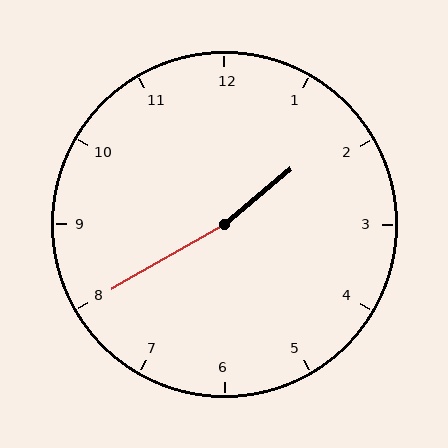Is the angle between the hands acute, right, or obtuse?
It is obtuse.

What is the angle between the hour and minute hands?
Approximately 170 degrees.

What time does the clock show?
1:40.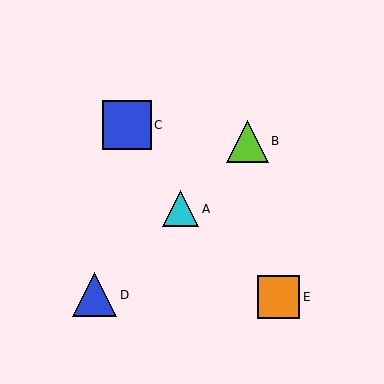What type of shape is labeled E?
Shape E is an orange square.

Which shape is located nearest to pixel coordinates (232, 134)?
The lime triangle (labeled B) at (247, 141) is nearest to that location.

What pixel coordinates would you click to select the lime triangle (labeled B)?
Click at (247, 141) to select the lime triangle B.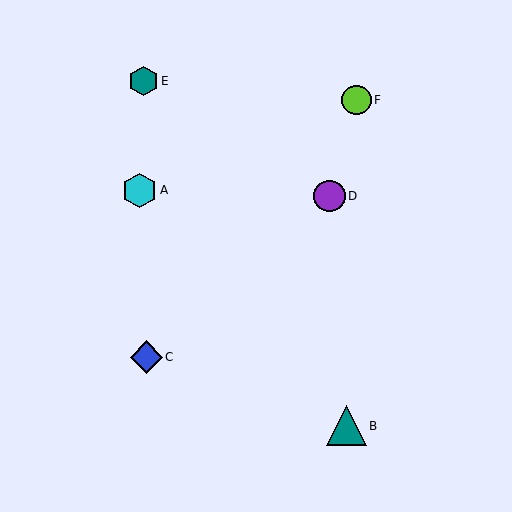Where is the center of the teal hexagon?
The center of the teal hexagon is at (144, 81).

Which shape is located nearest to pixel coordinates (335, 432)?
The teal triangle (labeled B) at (346, 426) is nearest to that location.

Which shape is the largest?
The teal triangle (labeled B) is the largest.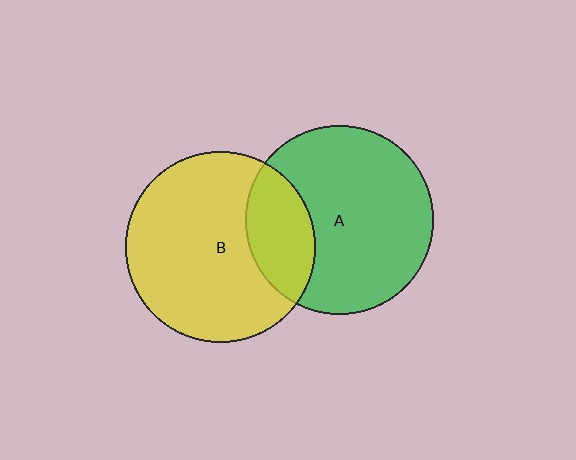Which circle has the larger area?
Circle B (yellow).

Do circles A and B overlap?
Yes.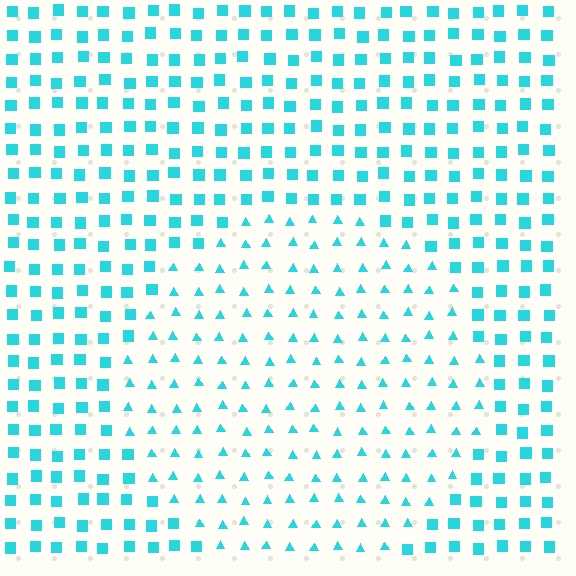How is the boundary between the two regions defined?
The boundary is defined by a change in element shape: triangles inside vs. squares outside. All elements share the same color and spacing.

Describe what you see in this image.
The image is filled with small cyan elements arranged in a uniform grid. A circle-shaped region contains triangles, while the surrounding area contains squares. The boundary is defined purely by the change in element shape.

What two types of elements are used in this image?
The image uses triangles inside the circle region and squares outside it.